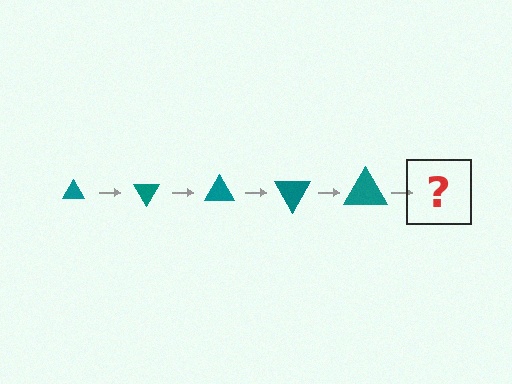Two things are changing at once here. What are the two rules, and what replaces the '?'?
The two rules are that the triangle grows larger each step and it rotates 60 degrees each step. The '?' should be a triangle, larger than the previous one and rotated 300 degrees from the start.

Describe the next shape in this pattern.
It should be a triangle, larger than the previous one and rotated 300 degrees from the start.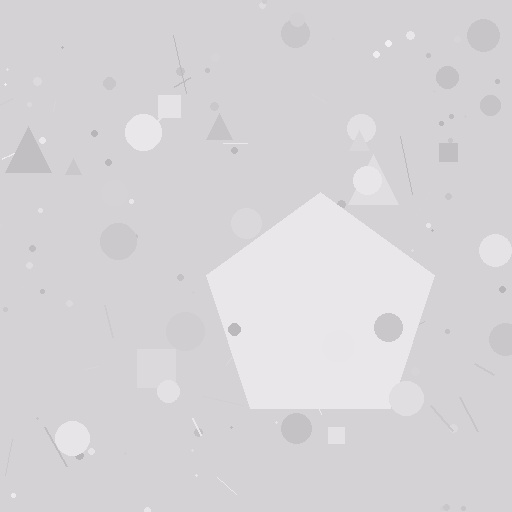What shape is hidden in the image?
A pentagon is hidden in the image.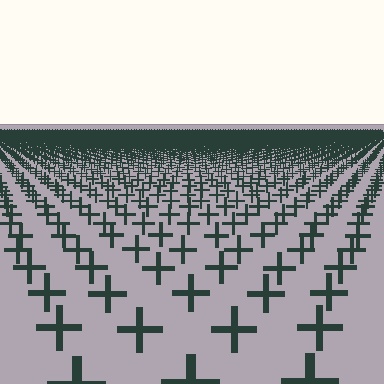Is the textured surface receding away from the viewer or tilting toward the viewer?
The surface is receding away from the viewer. Texture elements get smaller and denser toward the top.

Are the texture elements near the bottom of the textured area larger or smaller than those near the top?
Larger. Near the bottom, elements are closer to the viewer and appear at a bigger on-screen size.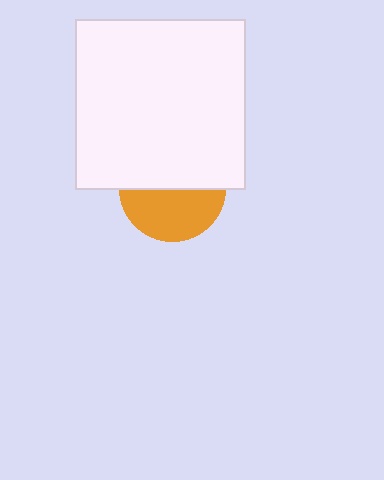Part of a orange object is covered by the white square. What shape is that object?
It is a circle.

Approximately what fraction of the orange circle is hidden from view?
Roughly 51% of the orange circle is hidden behind the white square.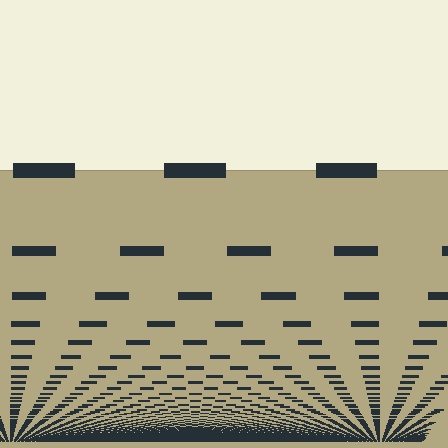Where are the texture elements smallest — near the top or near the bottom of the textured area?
Near the bottom.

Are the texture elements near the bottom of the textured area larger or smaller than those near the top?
Smaller. The gradient is inverted — elements near the bottom are smaller and denser.